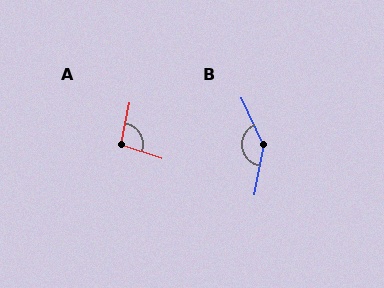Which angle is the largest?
B, at approximately 145 degrees.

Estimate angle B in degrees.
Approximately 145 degrees.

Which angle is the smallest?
A, at approximately 96 degrees.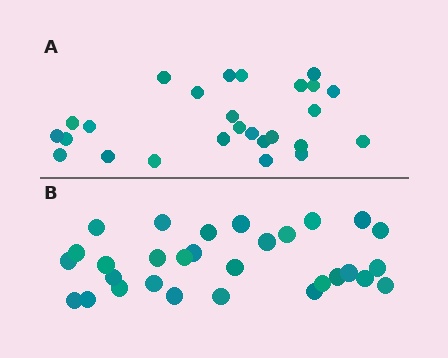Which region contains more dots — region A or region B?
Region B (the bottom region) has more dots.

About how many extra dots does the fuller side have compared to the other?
Region B has about 4 more dots than region A.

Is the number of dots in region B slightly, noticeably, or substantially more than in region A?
Region B has only slightly more — the two regions are fairly close. The ratio is roughly 1.2 to 1.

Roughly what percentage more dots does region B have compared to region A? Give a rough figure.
About 15% more.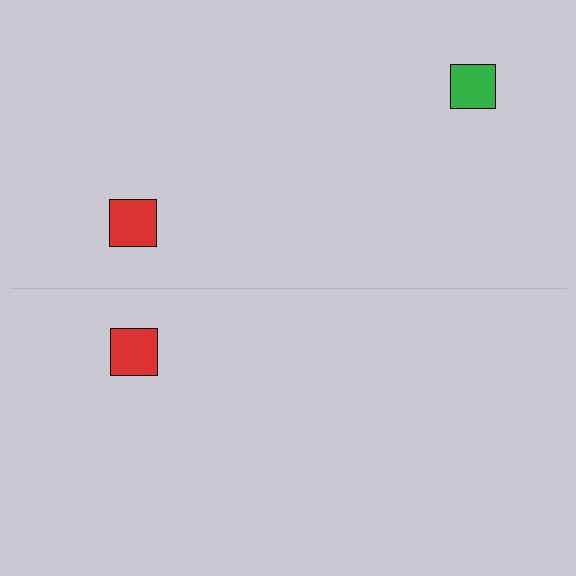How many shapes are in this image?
There are 3 shapes in this image.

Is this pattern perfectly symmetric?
No, the pattern is not perfectly symmetric. A green square is missing from the bottom side.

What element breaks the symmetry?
A green square is missing from the bottom side.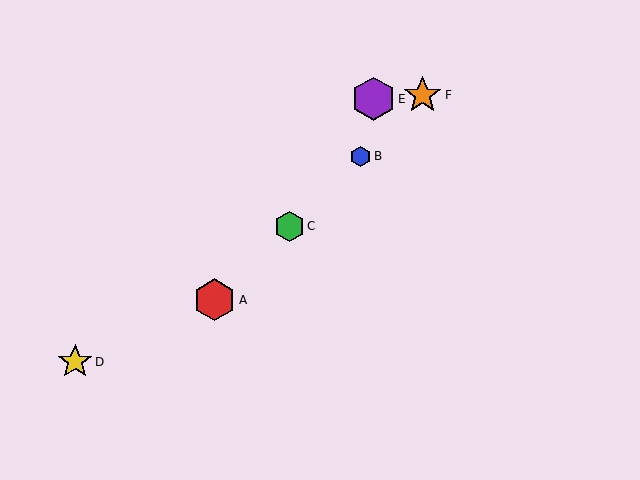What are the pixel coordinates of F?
Object F is at (423, 95).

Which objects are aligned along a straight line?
Objects A, B, C, F are aligned along a straight line.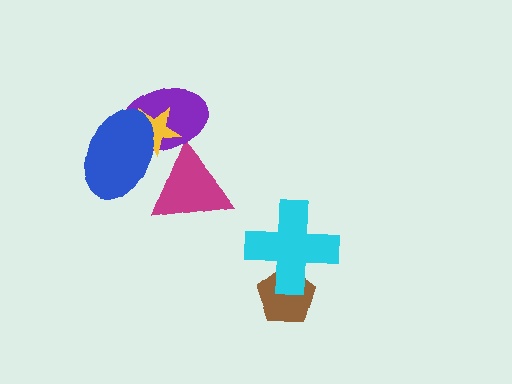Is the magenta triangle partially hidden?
Yes, it is partially covered by another shape.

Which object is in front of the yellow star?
The blue ellipse is in front of the yellow star.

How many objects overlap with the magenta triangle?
2 objects overlap with the magenta triangle.